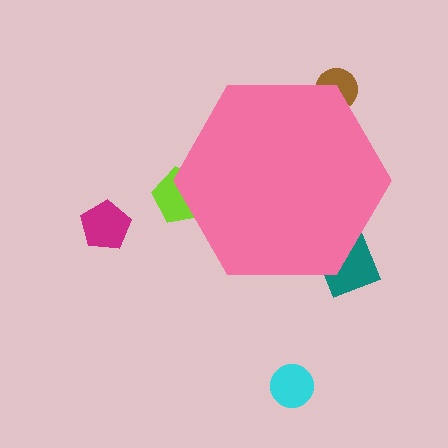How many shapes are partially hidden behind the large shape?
3 shapes are partially hidden.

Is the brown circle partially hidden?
Yes, the brown circle is partially hidden behind the pink hexagon.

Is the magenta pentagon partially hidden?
No, the magenta pentagon is fully visible.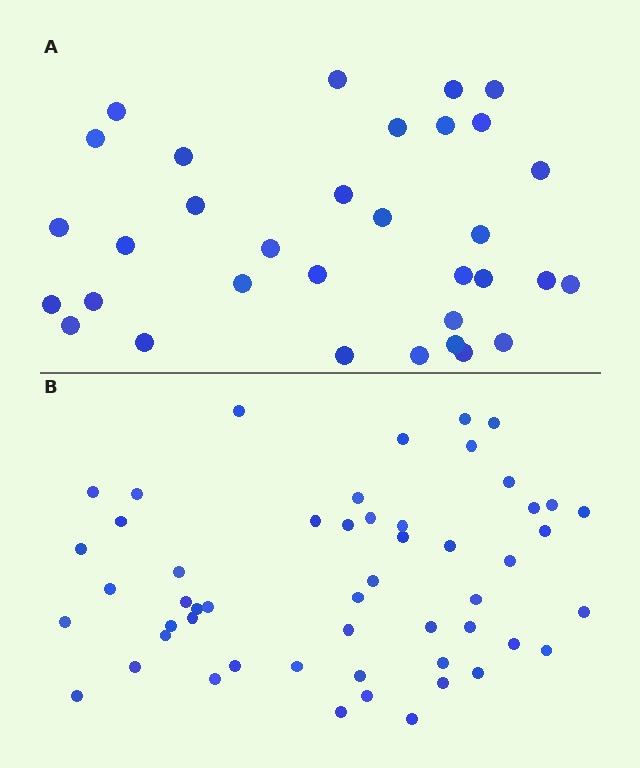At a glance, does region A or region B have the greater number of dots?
Region B (the bottom region) has more dots.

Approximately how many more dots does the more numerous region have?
Region B has approximately 20 more dots than region A.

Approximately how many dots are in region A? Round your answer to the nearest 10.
About 30 dots. (The exact count is 33, which rounds to 30.)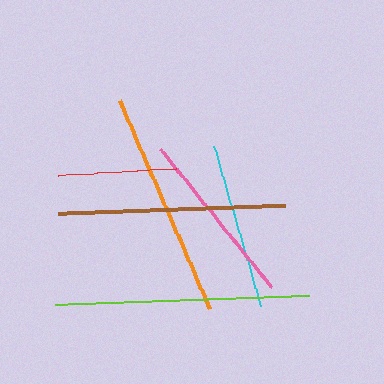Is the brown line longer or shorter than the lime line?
The lime line is longer than the brown line.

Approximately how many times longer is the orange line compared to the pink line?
The orange line is approximately 1.3 times the length of the pink line.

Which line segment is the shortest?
The red line is the shortest at approximately 118 pixels.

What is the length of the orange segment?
The orange segment is approximately 227 pixels long.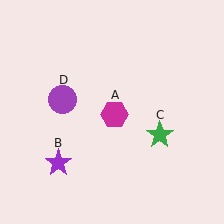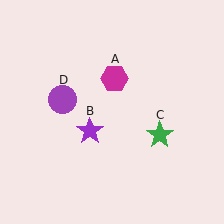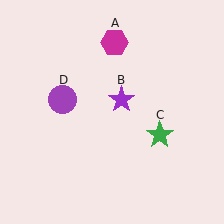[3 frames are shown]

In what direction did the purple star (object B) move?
The purple star (object B) moved up and to the right.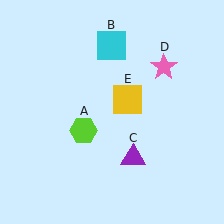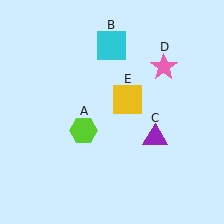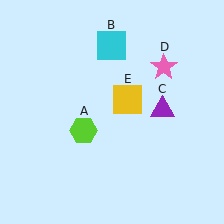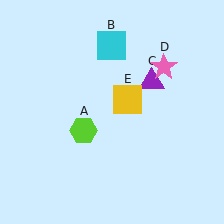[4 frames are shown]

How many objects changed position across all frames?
1 object changed position: purple triangle (object C).